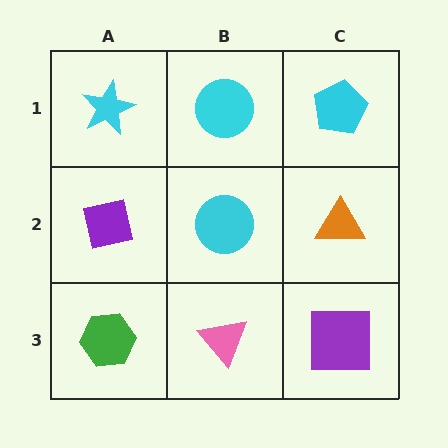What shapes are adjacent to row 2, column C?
A cyan pentagon (row 1, column C), a purple square (row 3, column C), a cyan circle (row 2, column B).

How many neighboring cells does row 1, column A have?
2.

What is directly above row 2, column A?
A cyan star.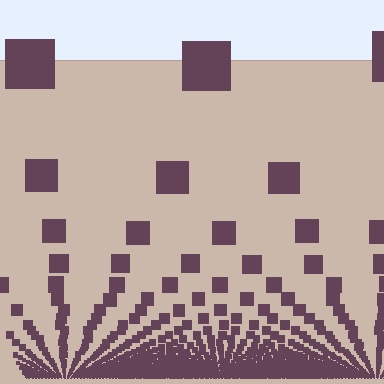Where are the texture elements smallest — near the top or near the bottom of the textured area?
Near the bottom.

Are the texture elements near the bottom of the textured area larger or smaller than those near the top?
Smaller. The gradient is inverted — elements near the bottom are smaller and denser.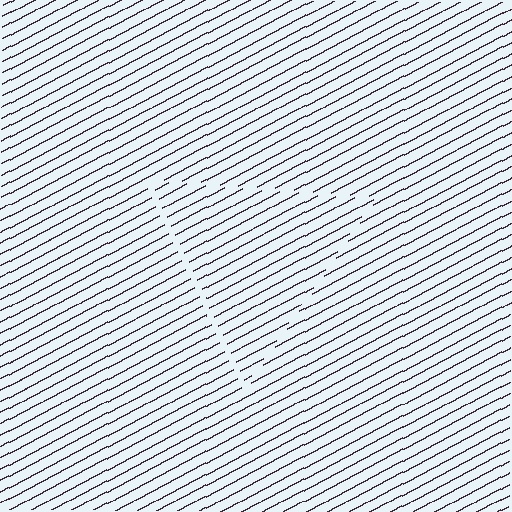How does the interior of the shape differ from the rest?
The interior of the shape contains the same grating, shifted by half a period — the contour is defined by the phase discontinuity where line-ends from the inner and outer gratings abut.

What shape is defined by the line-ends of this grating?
An illusory triangle. The interior of the shape contains the same grating, shifted by half a period — the contour is defined by the phase discontinuity where line-ends from the inner and outer gratings abut.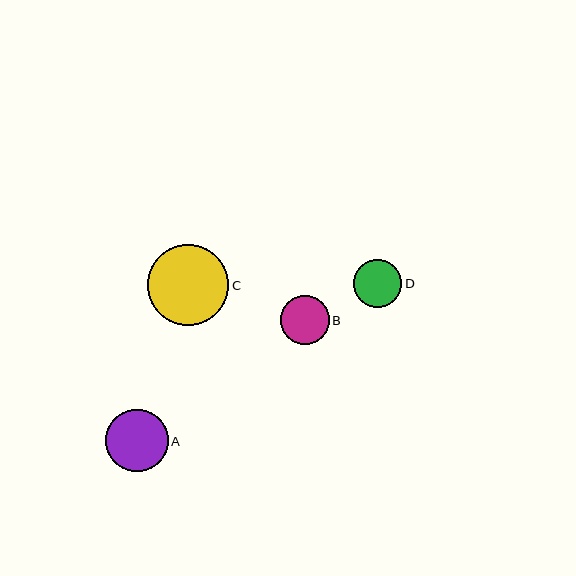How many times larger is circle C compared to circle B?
Circle C is approximately 1.7 times the size of circle B.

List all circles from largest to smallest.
From largest to smallest: C, A, B, D.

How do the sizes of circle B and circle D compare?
Circle B and circle D are approximately the same size.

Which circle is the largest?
Circle C is the largest with a size of approximately 81 pixels.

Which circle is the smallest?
Circle D is the smallest with a size of approximately 48 pixels.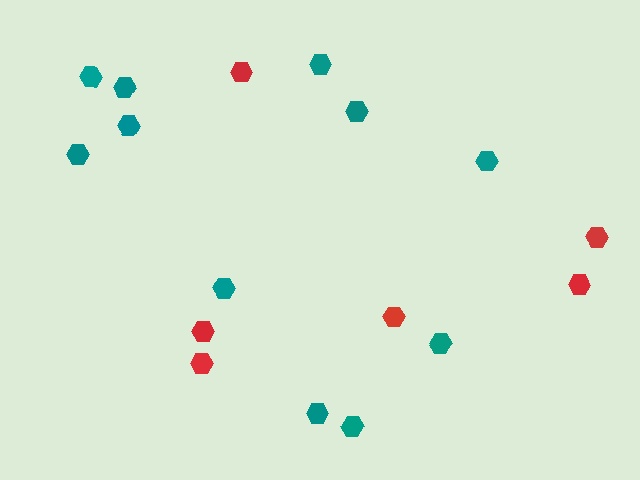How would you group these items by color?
There are 2 groups: one group of teal hexagons (11) and one group of red hexagons (6).